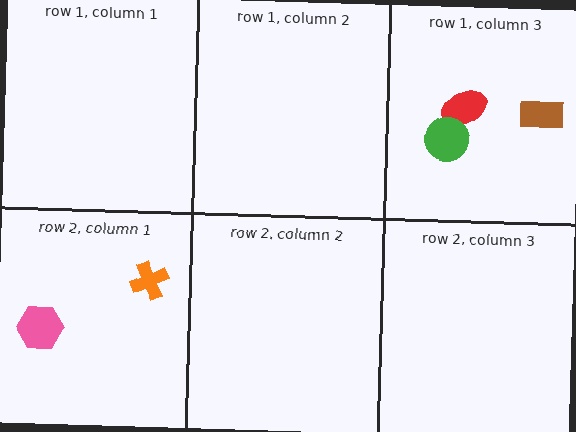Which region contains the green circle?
The row 1, column 3 region.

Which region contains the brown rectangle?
The row 1, column 3 region.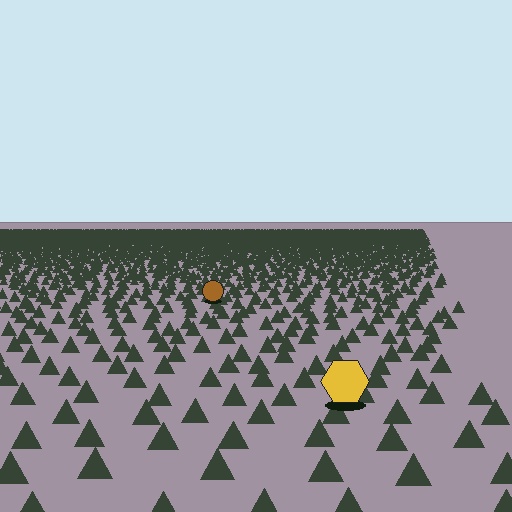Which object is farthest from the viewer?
The brown circle is farthest from the viewer. It appears smaller and the ground texture around it is denser.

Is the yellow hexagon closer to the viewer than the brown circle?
Yes. The yellow hexagon is closer — you can tell from the texture gradient: the ground texture is coarser near it.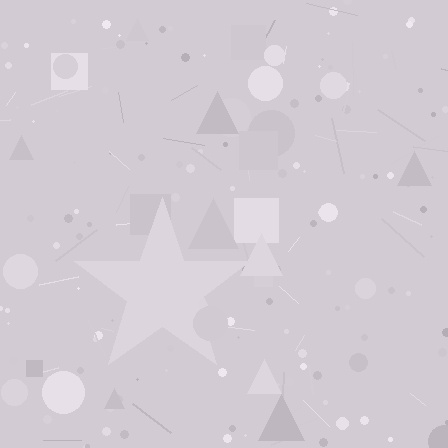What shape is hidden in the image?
A star is hidden in the image.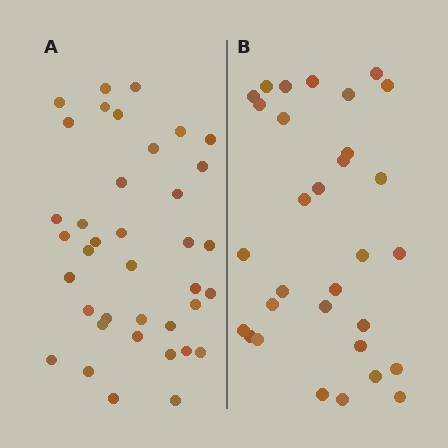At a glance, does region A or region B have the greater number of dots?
Region A (the left region) has more dots.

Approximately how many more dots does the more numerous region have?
Region A has roughly 8 or so more dots than region B.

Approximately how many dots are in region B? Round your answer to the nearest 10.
About 30 dots. (The exact count is 31, which rounds to 30.)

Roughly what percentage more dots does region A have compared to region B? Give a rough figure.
About 25% more.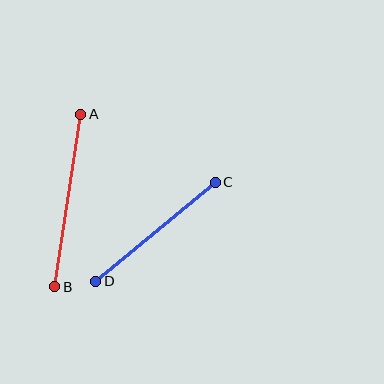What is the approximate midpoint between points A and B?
The midpoint is at approximately (68, 201) pixels.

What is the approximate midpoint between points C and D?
The midpoint is at approximately (156, 232) pixels.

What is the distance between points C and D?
The distance is approximately 155 pixels.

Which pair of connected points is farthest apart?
Points A and B are farthest apart.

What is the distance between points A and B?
The distance is approximately 174 pixels.